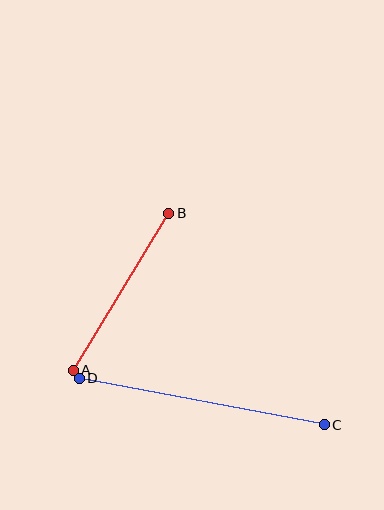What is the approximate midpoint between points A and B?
The midpoint is at approximately (121, 292) pixels.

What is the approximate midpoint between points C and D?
The midpoint is at approximately (202, 401) pixels.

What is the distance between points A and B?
The distance is approximately 184 pixels.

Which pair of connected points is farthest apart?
Points C and D are farthest apart.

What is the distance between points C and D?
The distance is approximately 249 pixels.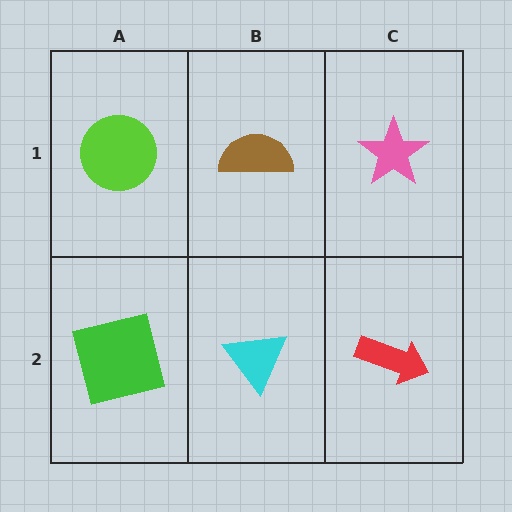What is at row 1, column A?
A lime circle.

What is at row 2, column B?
A cyan triangle.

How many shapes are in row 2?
3 shapes.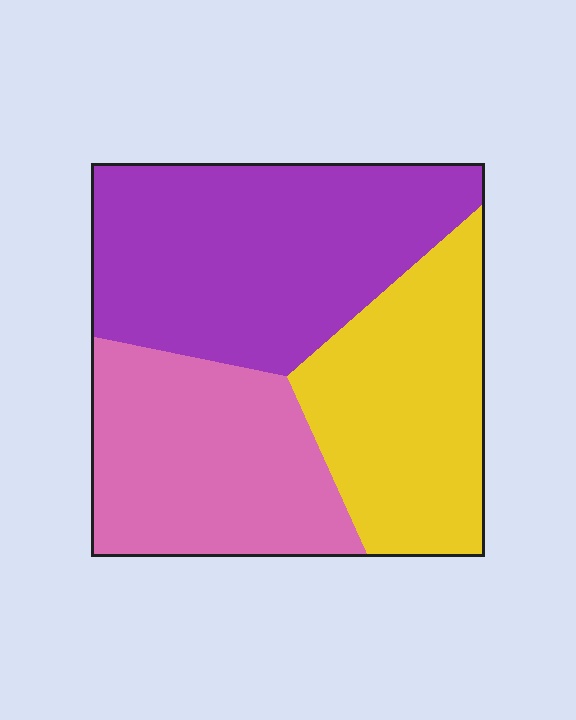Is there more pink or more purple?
Purple.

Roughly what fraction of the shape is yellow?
Yellow covers about 30% of the shape.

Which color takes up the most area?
Purple, at roughly 40%.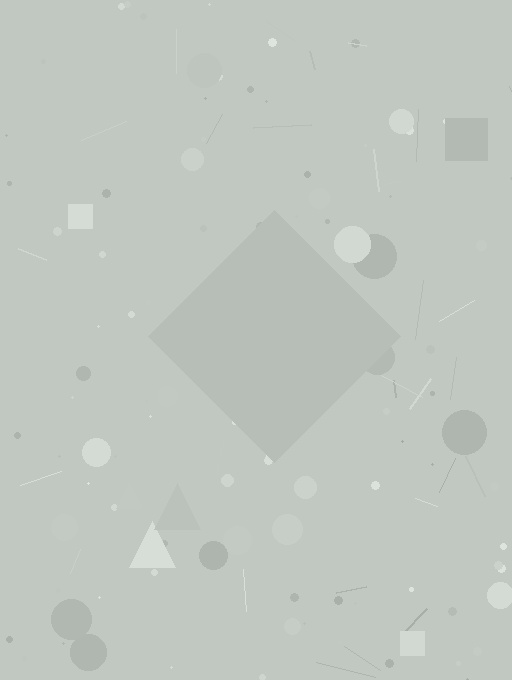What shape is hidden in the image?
A diamond is hidden in the image.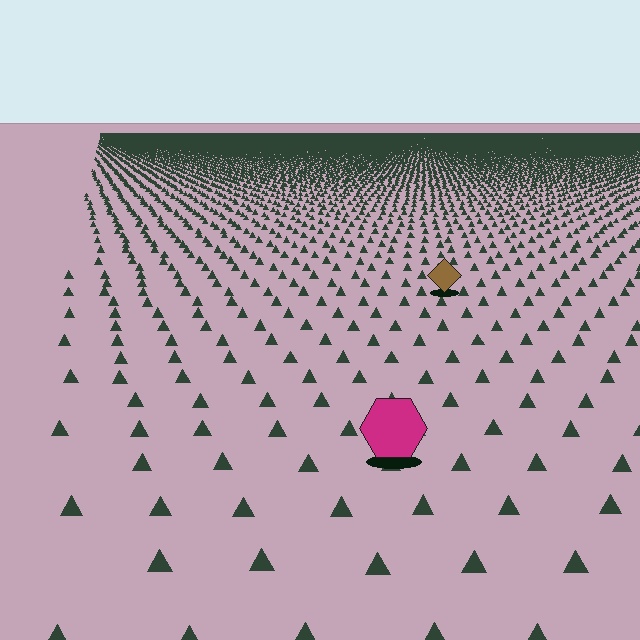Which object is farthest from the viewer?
The brown diamond is farthest from the viewer. It appears smaller and the ground texture around it is denser.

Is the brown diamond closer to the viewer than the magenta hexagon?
No. The magenta hexagon is closer — you can tell from the texture gradient: the ground texture is coarser near it.